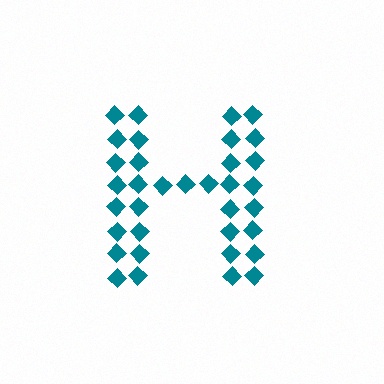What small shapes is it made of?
It is made of small diamonds.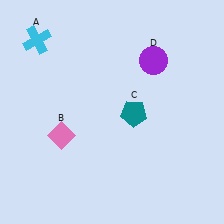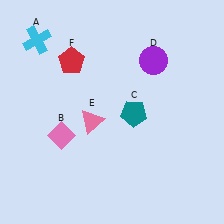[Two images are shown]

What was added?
A pink triangle (E), a red pentagon (F) were added in Image 2.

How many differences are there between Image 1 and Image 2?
There are 2 differences between the two images.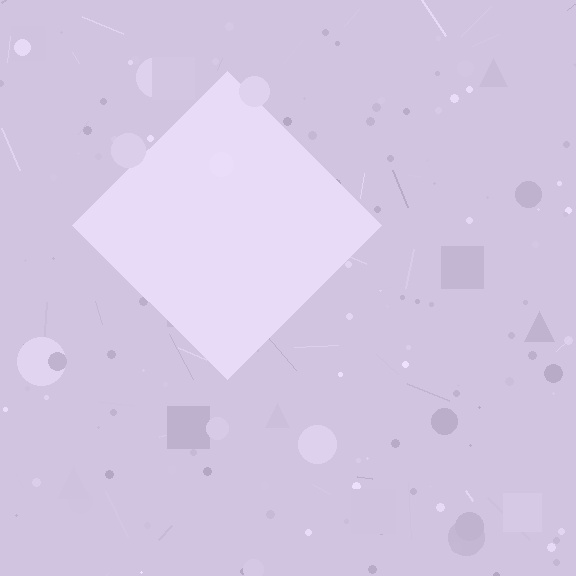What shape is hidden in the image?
A diamond is hidden in the image.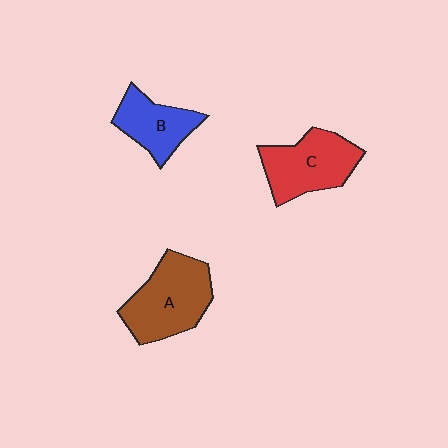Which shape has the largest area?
Shape A (brown).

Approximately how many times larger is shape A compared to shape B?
Approximately 1.5 times.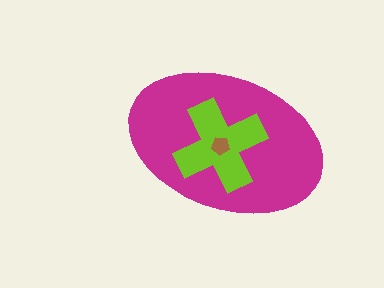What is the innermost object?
The brown pentagon.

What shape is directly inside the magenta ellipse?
The lime cross.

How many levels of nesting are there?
3.